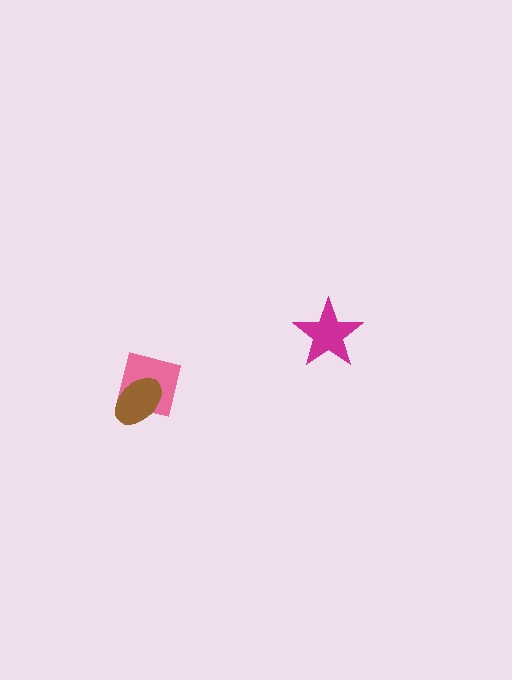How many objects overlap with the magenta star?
0 objects overlap with the magenta star.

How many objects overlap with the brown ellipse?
1 object overlaps with the brown ellipse.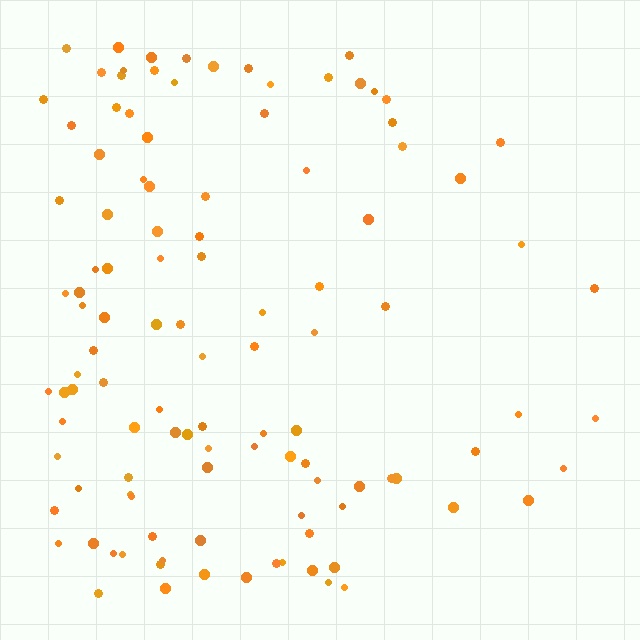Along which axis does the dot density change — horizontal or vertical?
Horizontal.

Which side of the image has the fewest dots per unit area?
The right.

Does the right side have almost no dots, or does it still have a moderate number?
Still a moderate number, just noticeably fewer than the left.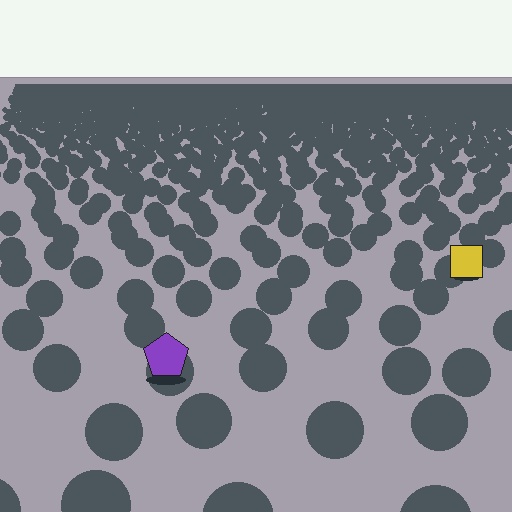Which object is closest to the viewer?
The purple pentagon is closest. The texture marks near it are larger and more spread out.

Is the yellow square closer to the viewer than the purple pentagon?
No. The purple pentagon is closer — you can tell from the texture gradient: the ground texture is coarser near it.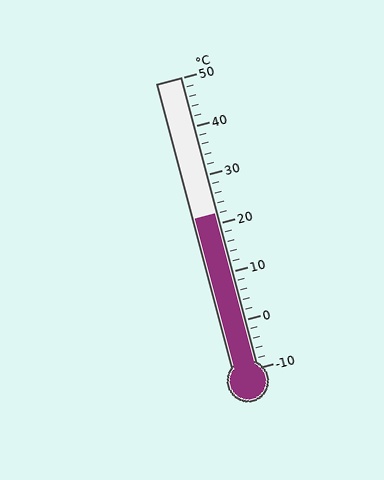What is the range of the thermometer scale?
The thermometer scale ranges from -10°C to 50°C.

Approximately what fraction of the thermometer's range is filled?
The thermometer is filled to approximately 55% of its range.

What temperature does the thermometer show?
The thermometer shows approximately 22°C.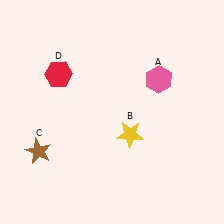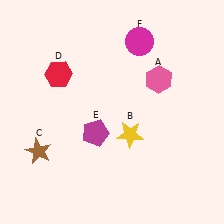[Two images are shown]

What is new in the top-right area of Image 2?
A magenta circle (F) was added in the top-right area of Image 2.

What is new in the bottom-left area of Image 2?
A magenta pentagon (E) was added in the bottom-left area of Image 2.